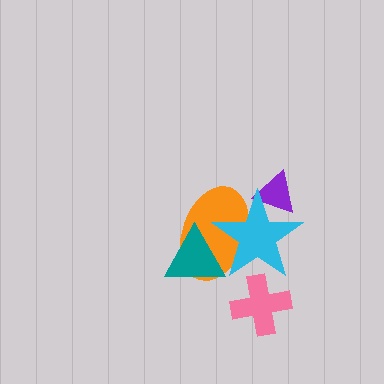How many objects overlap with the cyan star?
4 objects overlap with the cyan star.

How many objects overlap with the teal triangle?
2 objects overlap with the teal triangle.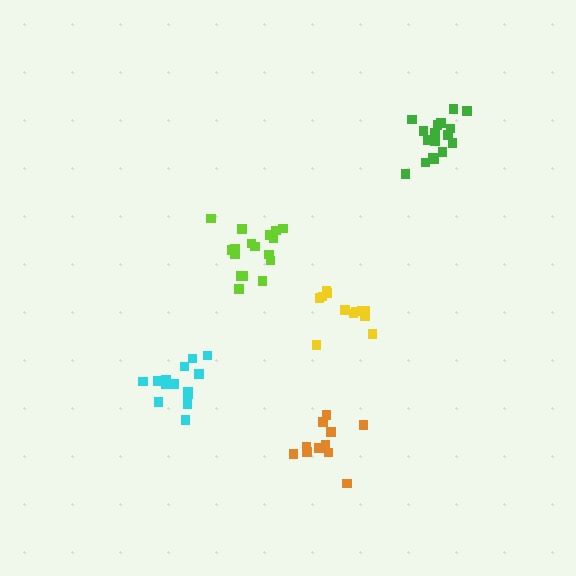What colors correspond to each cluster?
The clusters are colored: lime, green, cyan, orange, yellow.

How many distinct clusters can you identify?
There are 5 distinct clusters.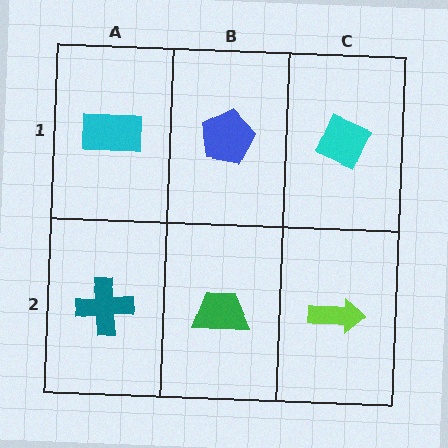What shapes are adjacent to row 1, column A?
A teal cross (row 2, column A), a blue pentagon (row 1, column B).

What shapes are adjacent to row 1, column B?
A green trapezoid (row 2, column B), a cyan rectangle (row 1, column A), a cyan diamond (row 1, column C).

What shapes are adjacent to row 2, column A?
A cyan rectangle (row 1, column A), a green trapezoid (row 2, column B).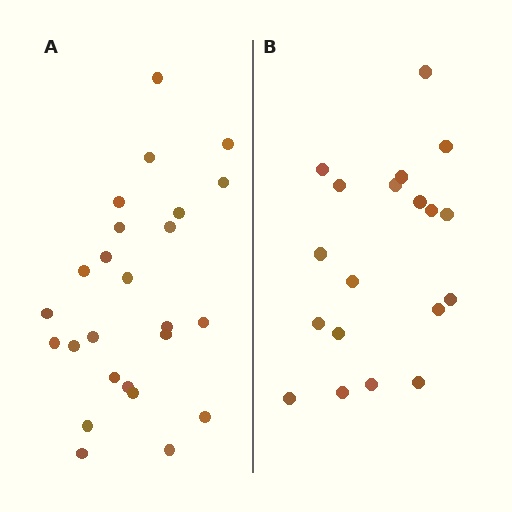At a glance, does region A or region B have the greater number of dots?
Region A (the left region) has more dots.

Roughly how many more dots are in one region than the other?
Region A has about 6 more dots than region B.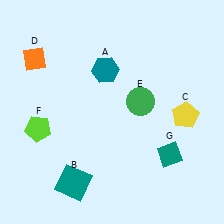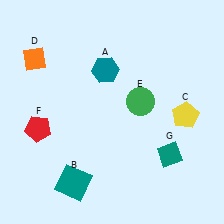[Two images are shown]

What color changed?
The pentagon (F) changed from lime in Image 1 to red in Image 2.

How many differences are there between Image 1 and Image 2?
There is 1 difference between the two images.